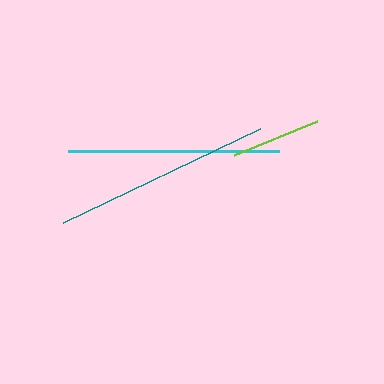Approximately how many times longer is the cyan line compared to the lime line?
The cyan line is approximately 2.4 times the length of the lime line.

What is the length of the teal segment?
The teal segment is approximately 218 pixels long.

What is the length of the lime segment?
The lime segment is approximately 89 pixels long.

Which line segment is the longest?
The teal line is the longest at approximately 218 pixels.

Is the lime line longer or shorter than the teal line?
The teal line is longer than the lime line.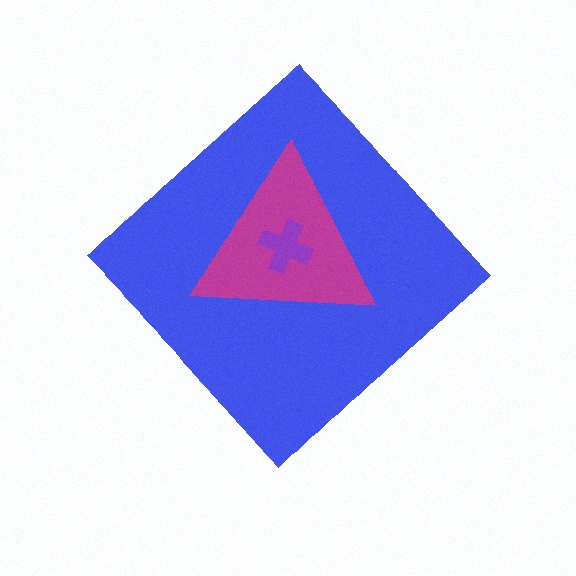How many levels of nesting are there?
3.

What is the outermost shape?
The blue diamond.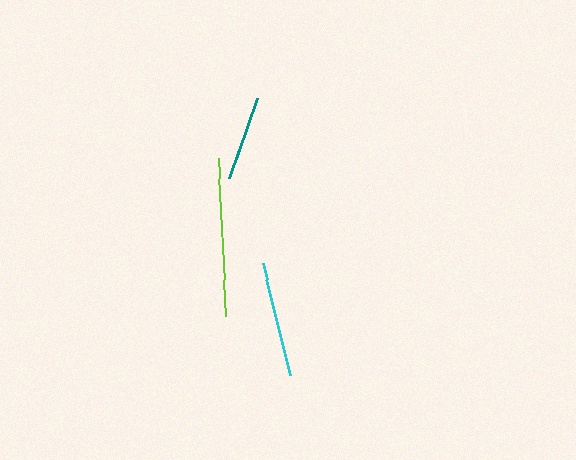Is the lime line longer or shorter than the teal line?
The lime line is longer than the teal line.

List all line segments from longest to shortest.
From longest to shortest: lime, cyan, teal.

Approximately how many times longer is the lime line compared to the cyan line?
The lime line is approximately 1.4 times the length of the cyan line.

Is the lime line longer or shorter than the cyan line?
The lime line is longer than the cyan line.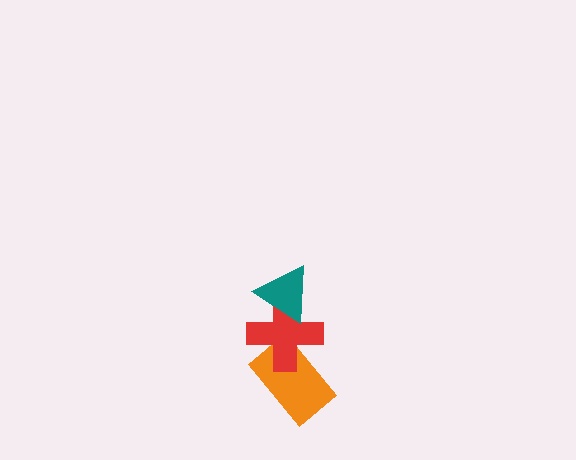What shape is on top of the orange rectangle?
The red cross is on top of the orange rectangle.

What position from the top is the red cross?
The red cross is 2nd from the top.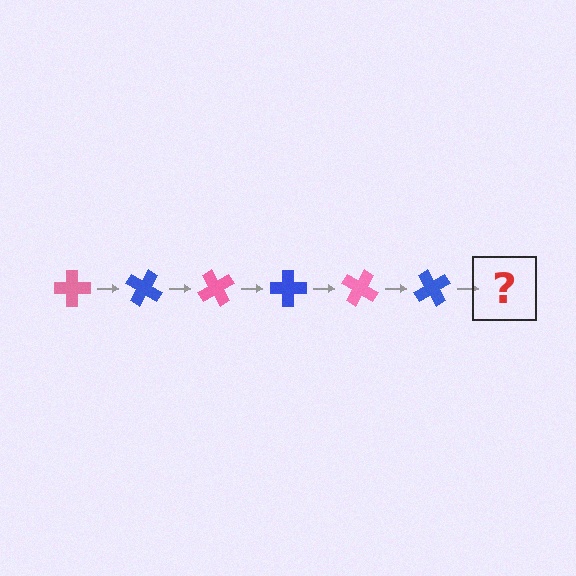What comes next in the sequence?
The next element should be a pink cross, rotated 180 degrees from the start.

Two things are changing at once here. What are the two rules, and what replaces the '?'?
The two rules are that it rotates 30 degrees each step and the color cycles through pink and blue. The '?' should be a pink cross, rotated 180 degrees from the start.